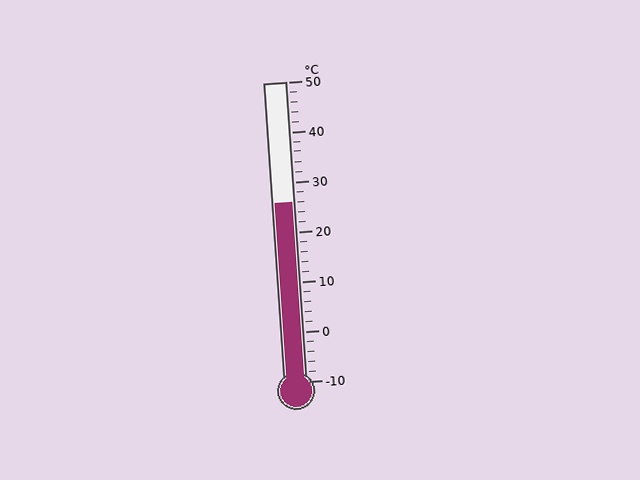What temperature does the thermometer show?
The thermometer shows approximately 26°C.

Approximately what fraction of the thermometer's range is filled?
The thermometer is filled to approximately 60% of its range.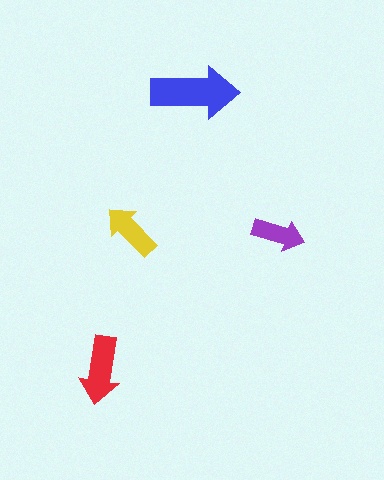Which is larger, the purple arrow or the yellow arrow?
The yellow one.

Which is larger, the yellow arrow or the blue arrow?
The blue one.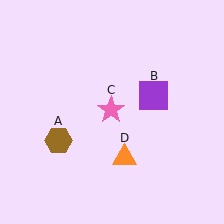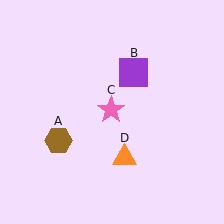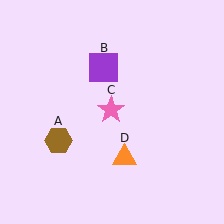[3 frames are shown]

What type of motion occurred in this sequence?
The purple square (object B) rotated counterclockwise around the center of the scene.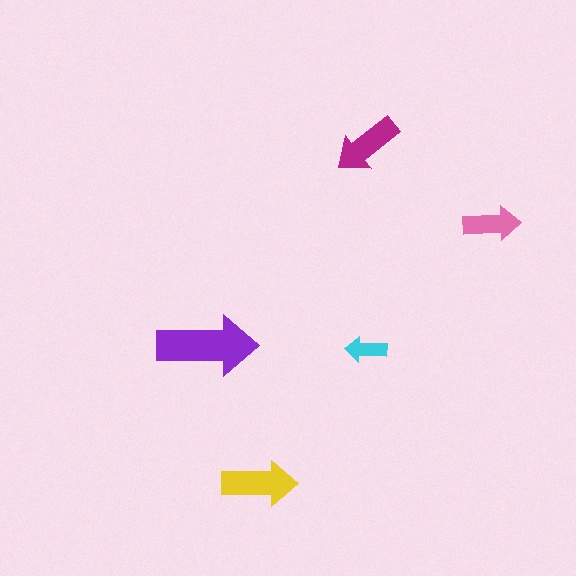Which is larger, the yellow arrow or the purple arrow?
The purple one.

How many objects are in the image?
There are 5 objects in the image.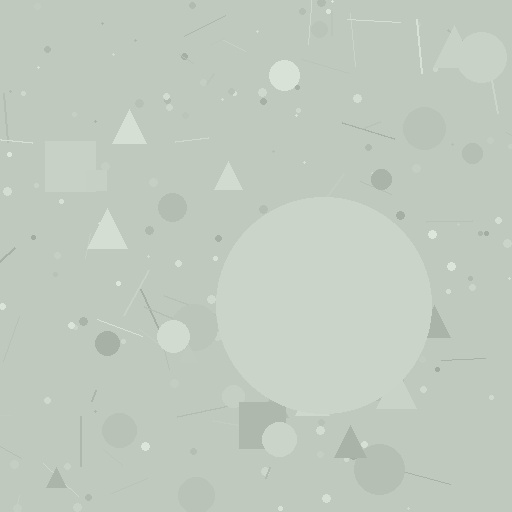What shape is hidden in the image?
A circle is hidden in the image.